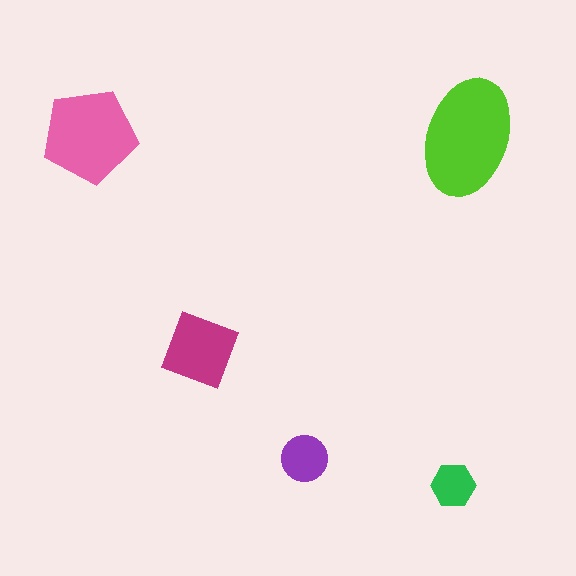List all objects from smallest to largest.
The green hexagon, the purple circle, the magenta square, the pink pentagon, the lime ellipse.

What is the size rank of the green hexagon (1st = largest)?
5th.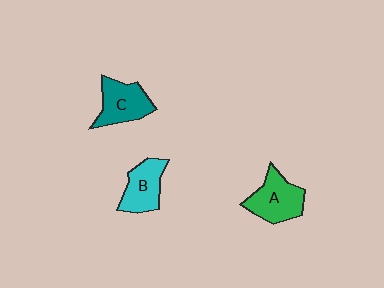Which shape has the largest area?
Shape A (green).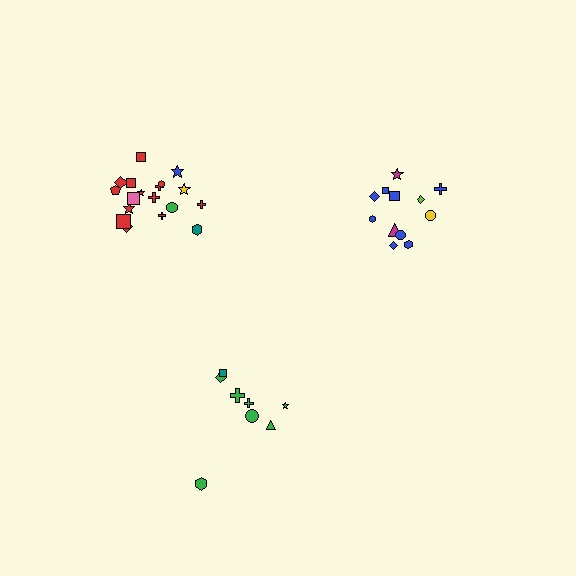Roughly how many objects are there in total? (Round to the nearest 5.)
Roughly 40 objects in total.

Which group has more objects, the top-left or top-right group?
The top-left group.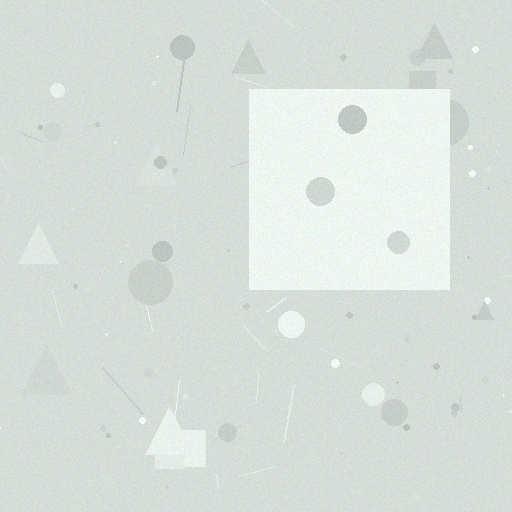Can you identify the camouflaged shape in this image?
The camouflaged shape is a square.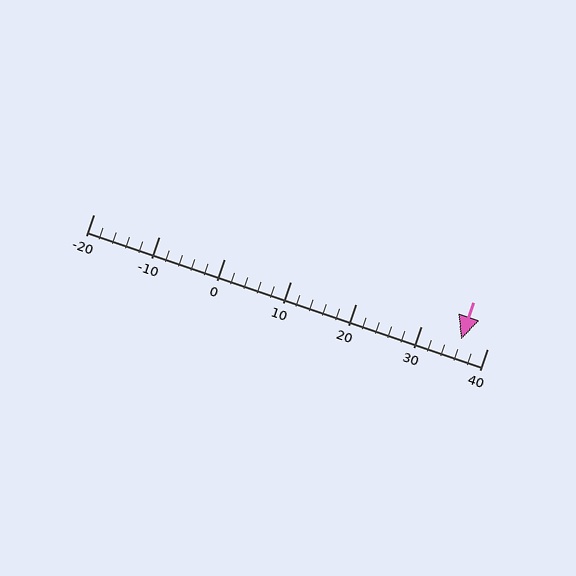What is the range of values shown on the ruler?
The ruler shows values from -20 to 40.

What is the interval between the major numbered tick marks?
The major tick marks are spaced 10 units apart.